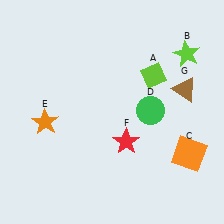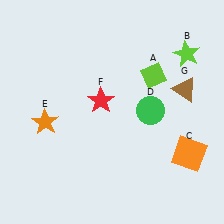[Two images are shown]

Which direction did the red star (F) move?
The red star (F) moved up.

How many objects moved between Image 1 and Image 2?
1 object moved between the two images.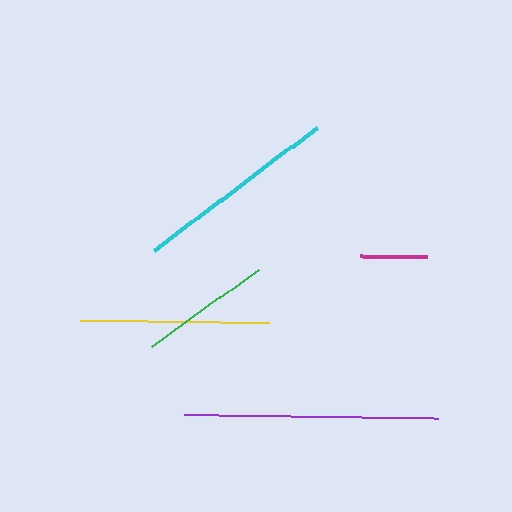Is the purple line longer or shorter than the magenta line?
The purple line is longer than the magenta line.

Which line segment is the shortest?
The magenta line is the shortest at approximately 67 pixels.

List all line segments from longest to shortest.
From longest to shortest: purple, cyan, yellow, green, magenta.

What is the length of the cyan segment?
The cyan segment is approximately 203 pixels long.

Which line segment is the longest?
The purple line is the longest at approximately 253 pixels.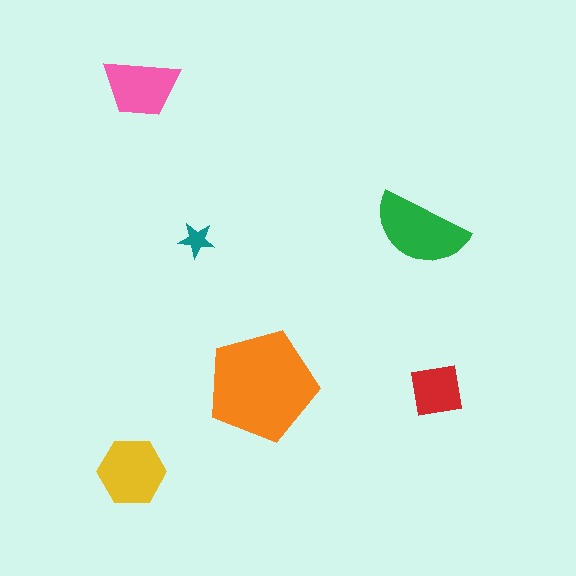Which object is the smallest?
The teal star.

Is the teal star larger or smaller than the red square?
Smaller.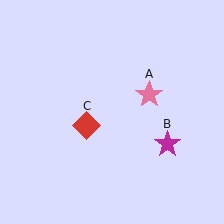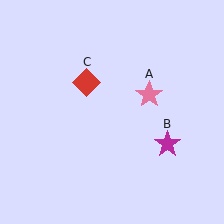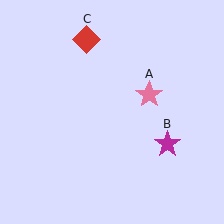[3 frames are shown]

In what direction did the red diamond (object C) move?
The red diamond (object C) moved up.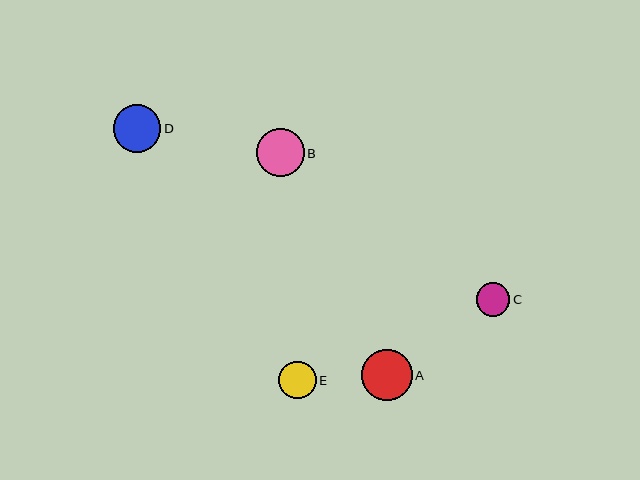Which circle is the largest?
Circle A is the largest with a size of approximately 51 pixels.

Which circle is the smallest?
Circle C is the smallest with a size of approximately 33 pixels.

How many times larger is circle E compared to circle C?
Circle E is approximately 1.1 times the size of circle C.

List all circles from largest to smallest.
From largest to smallest: A, D, B, E, C.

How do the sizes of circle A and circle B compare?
Circle A and circle B are approximately the same size.